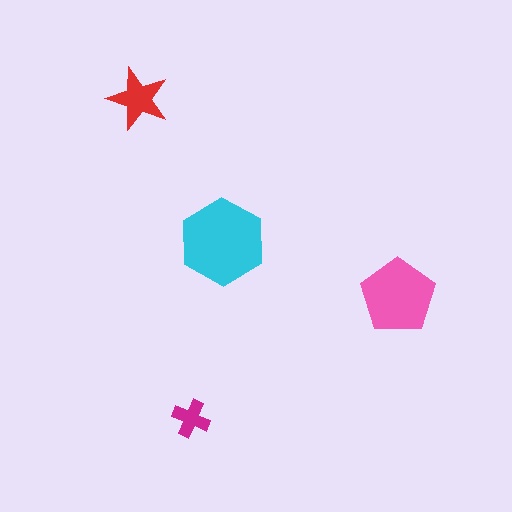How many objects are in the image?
There are 4 objects in the image.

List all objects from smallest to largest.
The magenta cross, the red star, the pink pentagon, the cyan hexagon.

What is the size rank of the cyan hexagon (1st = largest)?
1st.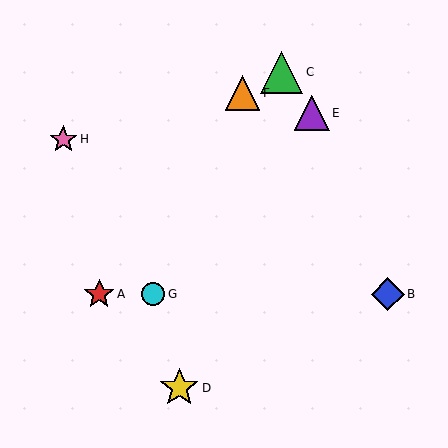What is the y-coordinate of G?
Object G is at y≈294.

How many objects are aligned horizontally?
3 objects (A, B, G) are aligned horizontally.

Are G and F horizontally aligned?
No, G is at y≈294 and F is at y≈93.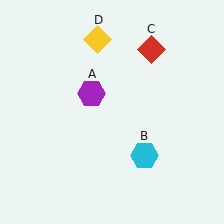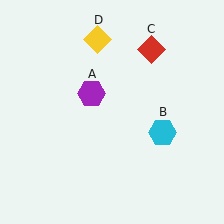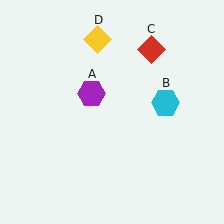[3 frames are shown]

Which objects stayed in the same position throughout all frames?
Purple hexagon (object A) and red diamond (object C) and yellow diamond (object D) remained stationary.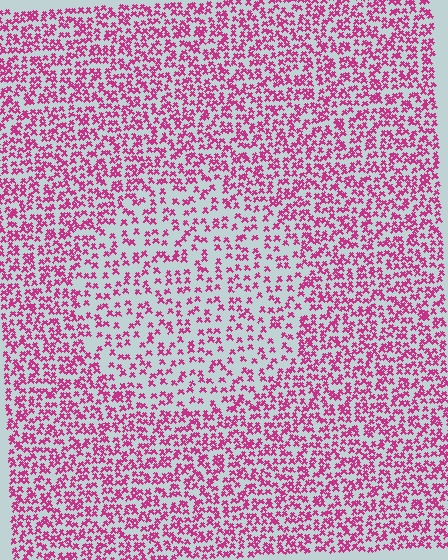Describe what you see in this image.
The image contains small magenta elements arranged at two different densities. A circle-shaped region is visible where the elements are less densely packed than the surrounding area.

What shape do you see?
I see a circle.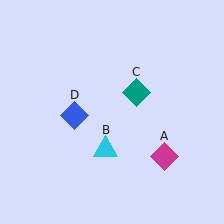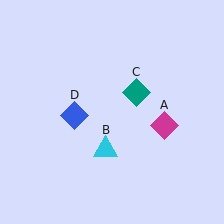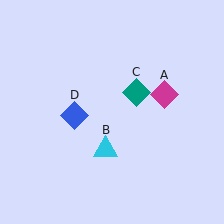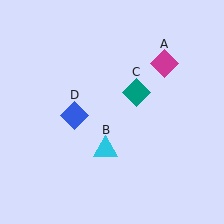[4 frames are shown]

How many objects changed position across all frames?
1 object changed position: magenta diamond (object A).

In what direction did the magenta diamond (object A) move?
The magenta diamond (object A) moved up.